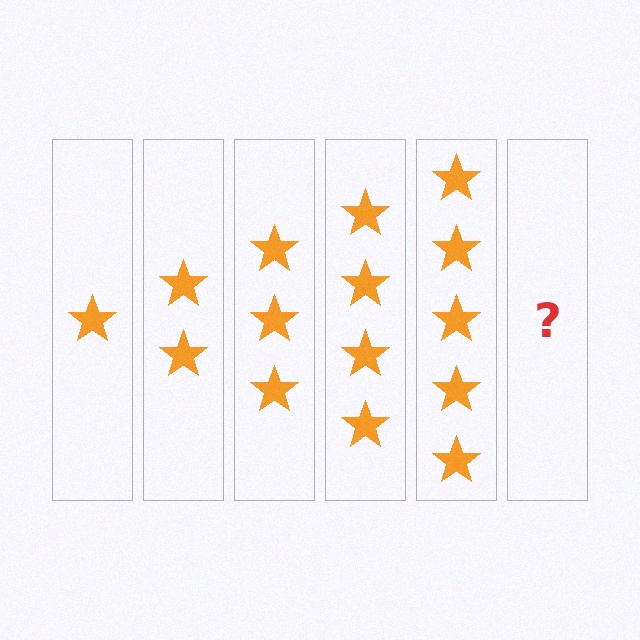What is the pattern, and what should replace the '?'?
The pattern is that each step adds one more star. The '?' should be 6 stars.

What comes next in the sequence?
The next element should be 6 stars.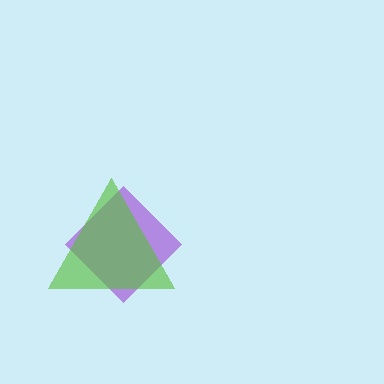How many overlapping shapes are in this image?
There are 2 overlapping shapes in the image.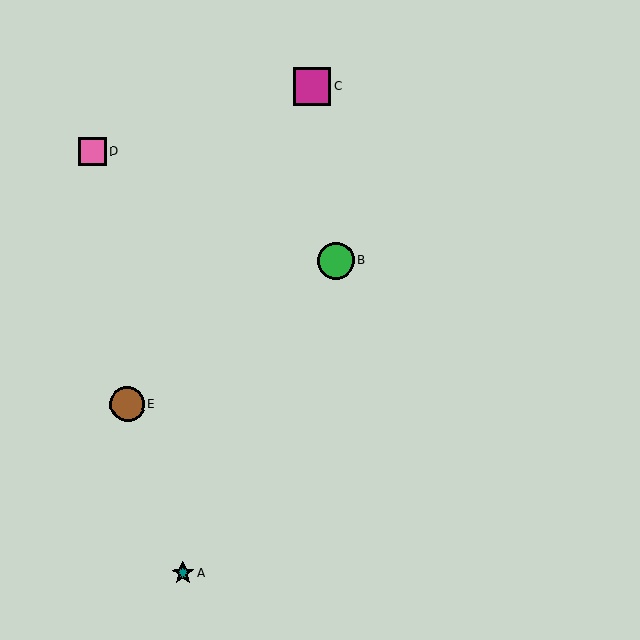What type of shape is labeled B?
Shape B is a green circle.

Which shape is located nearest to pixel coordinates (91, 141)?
The pink square (labeled D) at (92, 151) is nearest to that location.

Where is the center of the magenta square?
The center of the magenta square is at (312, 87).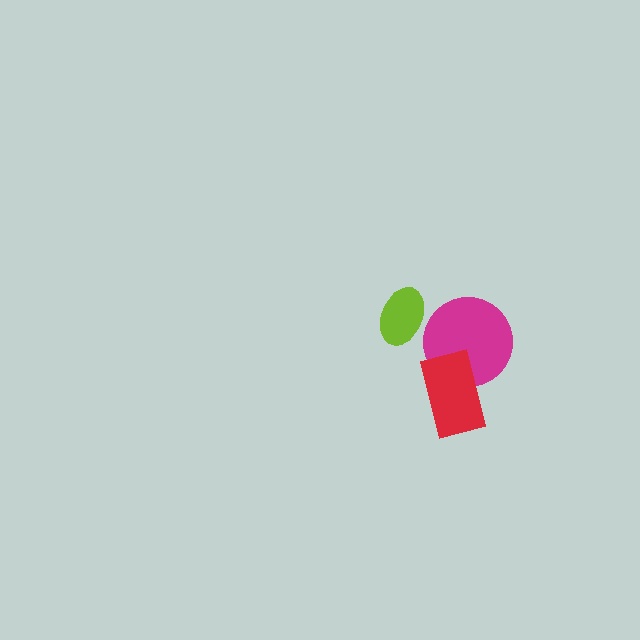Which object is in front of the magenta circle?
The red rectangle is in front of the magenta circle.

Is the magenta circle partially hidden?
Yes, it is partially covered by another shape.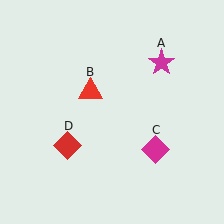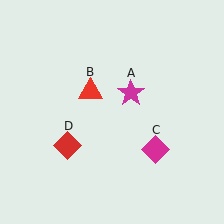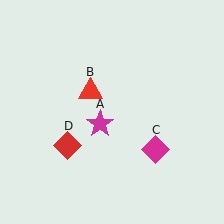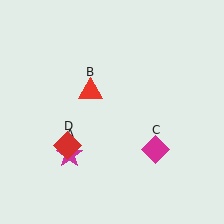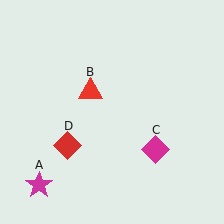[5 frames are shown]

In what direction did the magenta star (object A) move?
The magenta star (object A) moved down and to the left.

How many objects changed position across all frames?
1 object changed position: magenta star (object A).